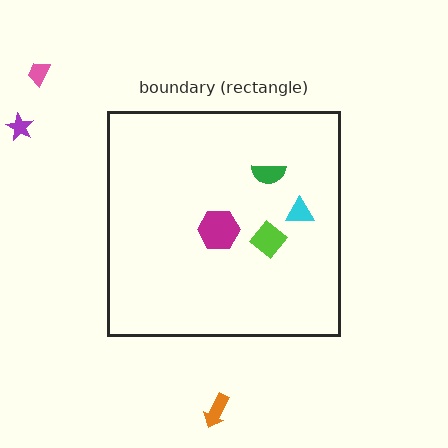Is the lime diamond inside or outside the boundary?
Inside.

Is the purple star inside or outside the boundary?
Outside.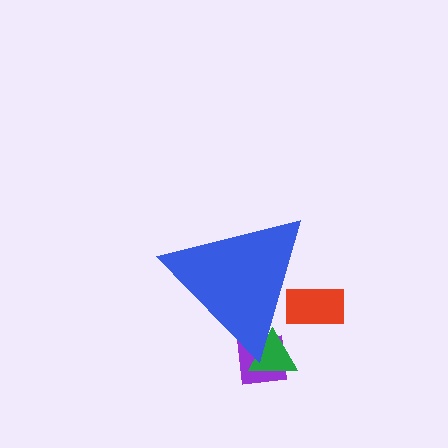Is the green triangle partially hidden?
Yes, the green triangle is partially hidden behind the blue triangle.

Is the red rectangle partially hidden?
Yes, the red rectangle is partially hidden behind the blue triangle.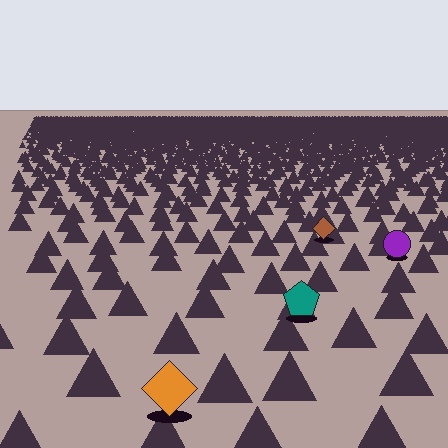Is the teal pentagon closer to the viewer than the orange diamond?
No. The orange diamond is closer — you can tell from the texture gradient: the ground texture is coarser near it.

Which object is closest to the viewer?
The orange diamond is closest. The texture marks near it are larger and more spread out.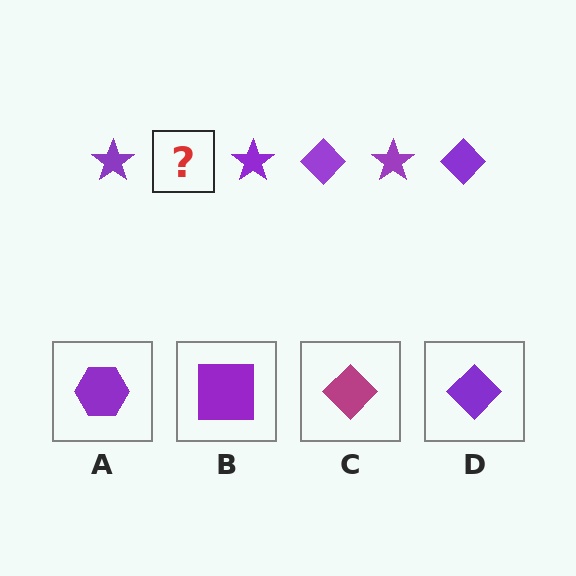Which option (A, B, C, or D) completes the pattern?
D.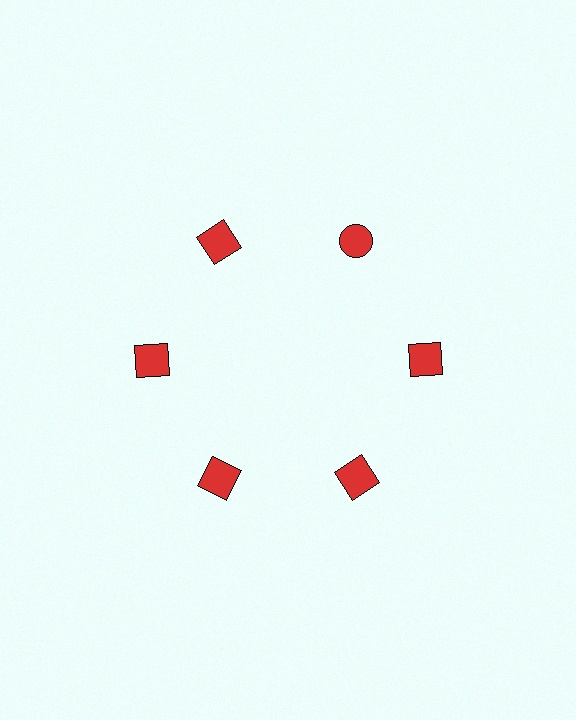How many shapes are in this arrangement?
There are 6 shapes arranged in a ring pattern.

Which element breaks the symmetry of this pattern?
The red circle at roughly the 1 o'clock position breaks the symmetry. All other shapes are red squares.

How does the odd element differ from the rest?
It has a different shape: circle instead of square.